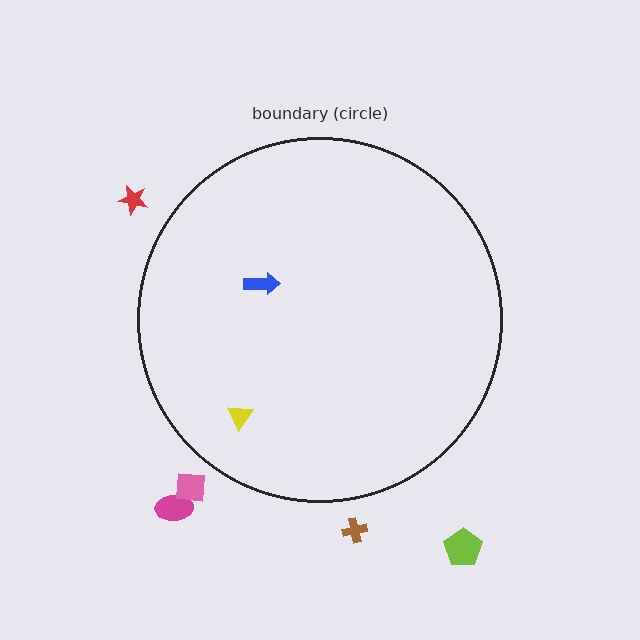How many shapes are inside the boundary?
2 inside, 5 outside.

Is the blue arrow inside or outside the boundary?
Inside.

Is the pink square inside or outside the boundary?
Outside.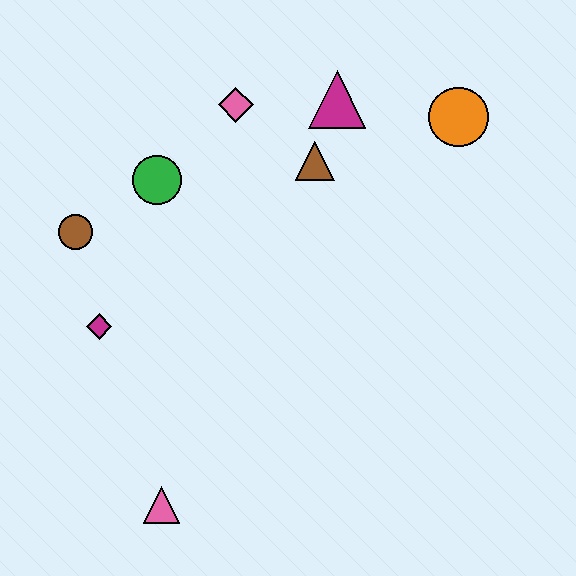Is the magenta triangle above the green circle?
Yes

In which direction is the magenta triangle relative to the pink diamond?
The magenta triangle is to the right of the pink diamond.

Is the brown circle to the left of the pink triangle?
Yes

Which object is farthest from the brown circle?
The orange circle is farthest from the brown circle.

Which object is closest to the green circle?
The brown circle is closest to the green circle.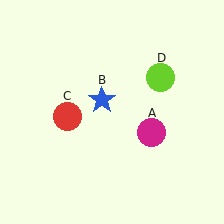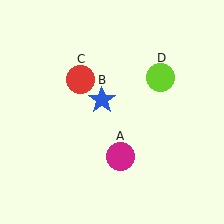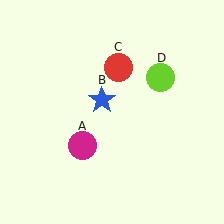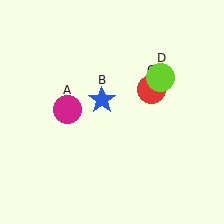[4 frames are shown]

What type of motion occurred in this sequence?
The magenta circle (object A), red circle (object C) rotated clockwise around the center of the scene.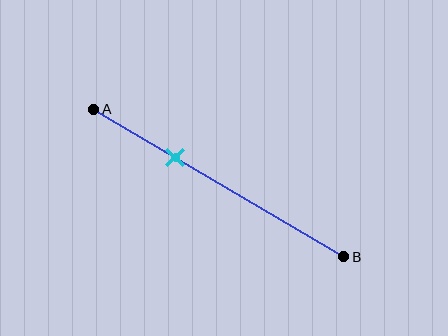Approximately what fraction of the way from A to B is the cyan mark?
The cyan mark is approximately 35% of the way from A to B.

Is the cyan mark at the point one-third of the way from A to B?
Yes, the mark is approximately at the one-third point.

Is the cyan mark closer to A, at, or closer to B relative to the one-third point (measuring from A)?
The cyan mark is approximately at the one-third point of segment AB.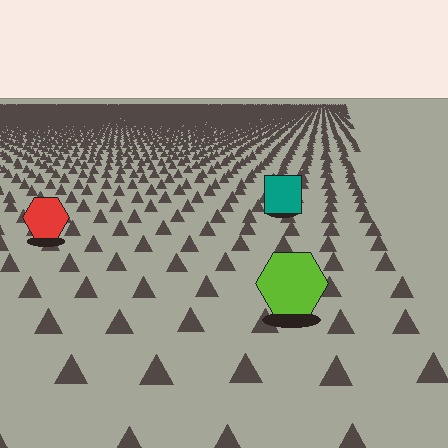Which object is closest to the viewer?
The lime hexagon is closest. The texture marks near it are larger and more spread out.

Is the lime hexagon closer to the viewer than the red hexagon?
Yes. The lime hexagon is closer — you can tell from the texture gradient: the ground texture is coarser near it.